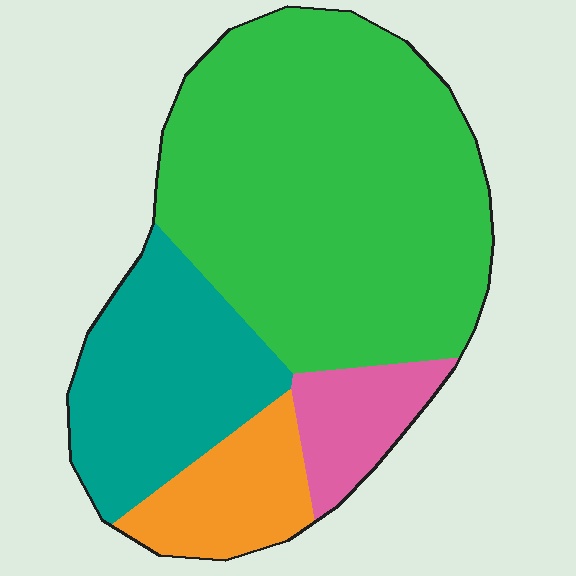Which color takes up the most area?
Green, at roughly 60%.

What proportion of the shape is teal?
Teal takes up about one fifth (1/5) of the shape.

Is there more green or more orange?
Green.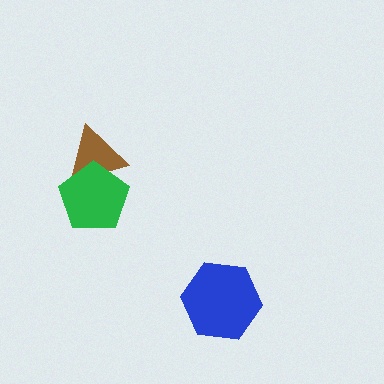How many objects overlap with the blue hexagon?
0 objects overlap with the blue hexagon.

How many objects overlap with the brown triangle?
1 object overlaps with the brown triangle.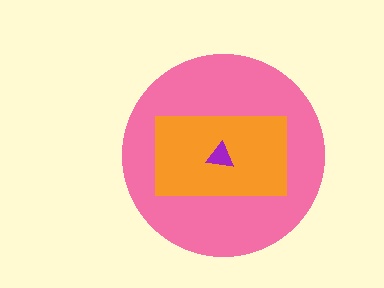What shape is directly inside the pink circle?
The orange rectangle.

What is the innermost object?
The purple triangle.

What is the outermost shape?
The pink circle.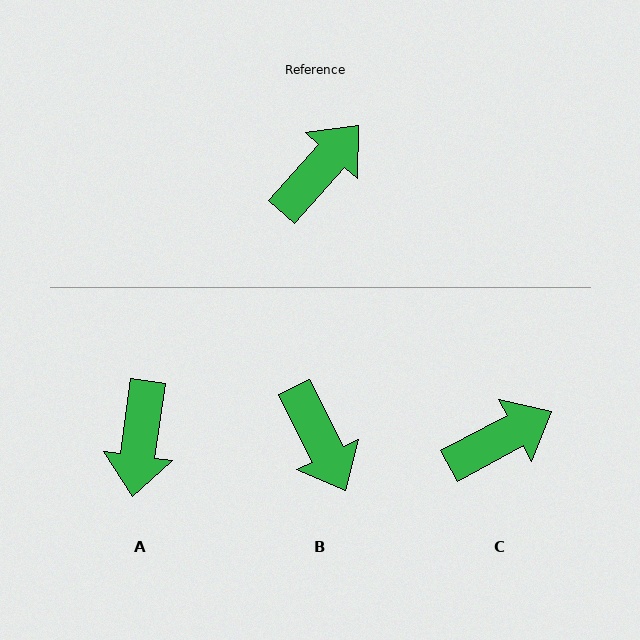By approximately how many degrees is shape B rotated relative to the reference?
Approximately 112 degrees clockwise.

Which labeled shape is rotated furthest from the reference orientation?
A, about 146 degrees away.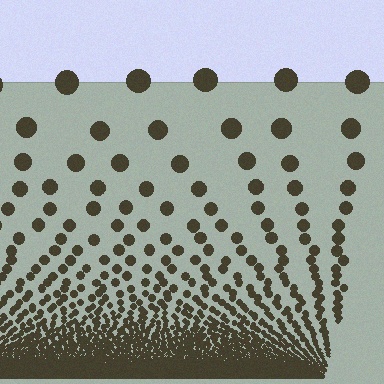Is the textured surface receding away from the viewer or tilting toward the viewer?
The surface appears to tilt toward the viewer. Texture elements get larger and sparser toward the top.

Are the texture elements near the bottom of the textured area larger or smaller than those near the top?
Smaller. The gradient is inverted — elements near the bottom are smaller and denser.